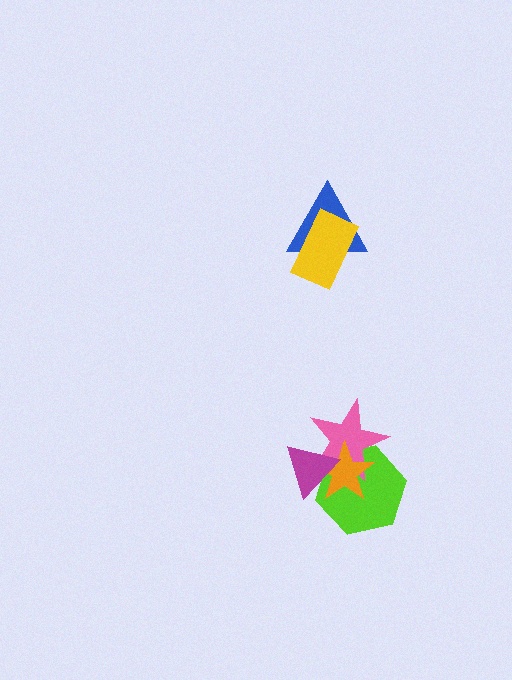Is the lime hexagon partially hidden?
Yes, it is partially covered by another shape.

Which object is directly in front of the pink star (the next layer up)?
The orange star is directly in front of the pink star.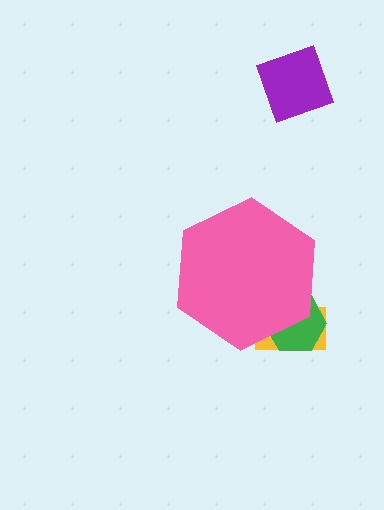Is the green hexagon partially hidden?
Yes, the green hexagon is partially hidden behind the pink hexagon.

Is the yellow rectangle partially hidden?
Yes, the yellow rectangle is partially hidden behind the pink hexagon.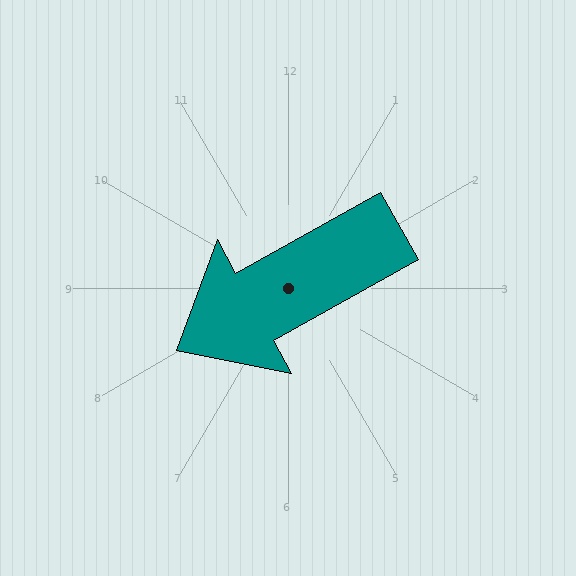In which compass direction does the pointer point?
Southwest.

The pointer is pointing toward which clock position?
Roughly 8 o'clock.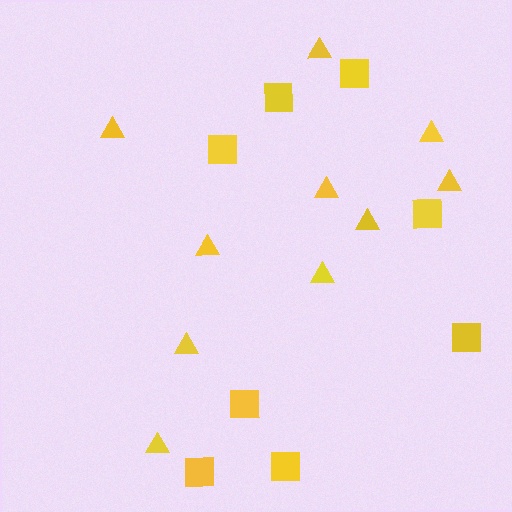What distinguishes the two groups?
There are 2 groups: one group of squares (8) and one group of triangles (10).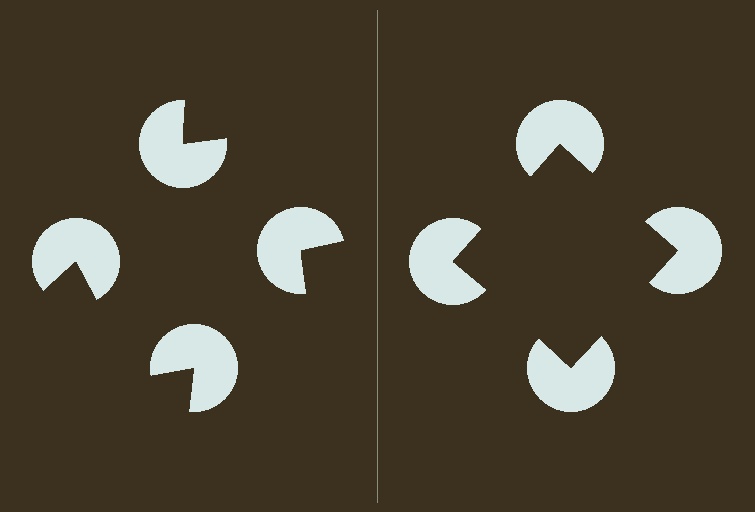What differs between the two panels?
The pac-man discs are positioned identically on both sides; only the wedge orientations differ. On the right they align to a square; on the left they are misaligned.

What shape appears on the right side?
An illusory square.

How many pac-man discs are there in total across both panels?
8 — 4 on each side.